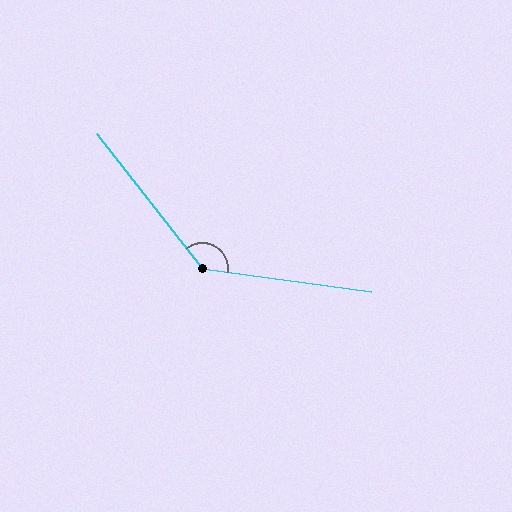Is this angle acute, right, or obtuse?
It is obtuse.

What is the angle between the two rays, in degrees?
Approximately 135 degrees.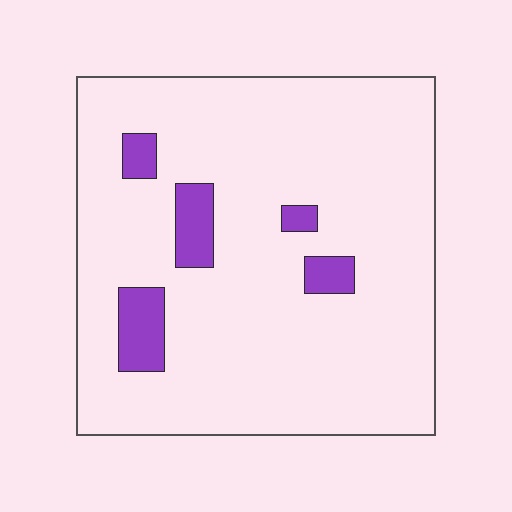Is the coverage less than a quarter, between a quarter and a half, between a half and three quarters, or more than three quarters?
Less than a quarter.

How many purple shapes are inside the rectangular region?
5.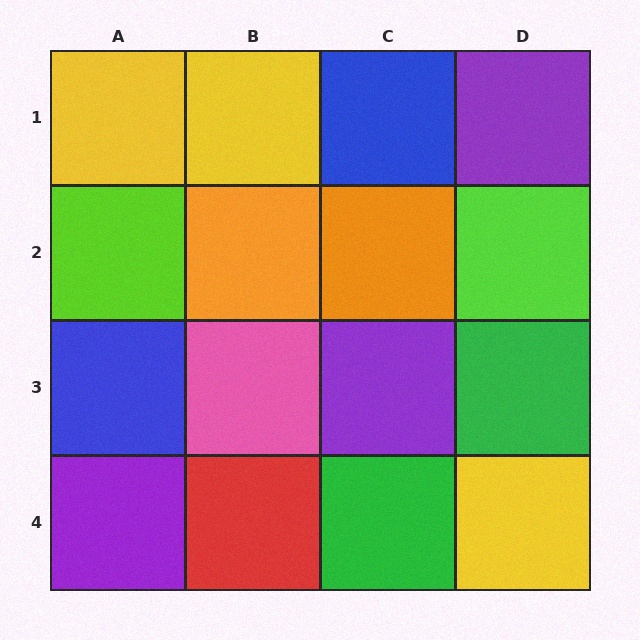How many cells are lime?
2 cells are lime.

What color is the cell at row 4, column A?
Purple.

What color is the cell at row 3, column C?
Purple.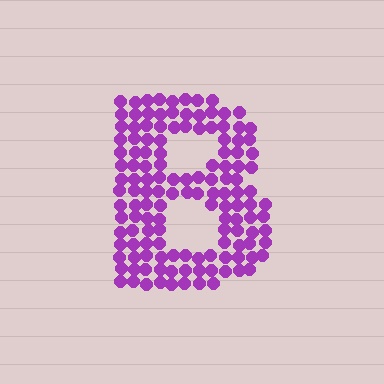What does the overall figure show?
The overall figure shows the letter B.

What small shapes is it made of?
It is made of small circles.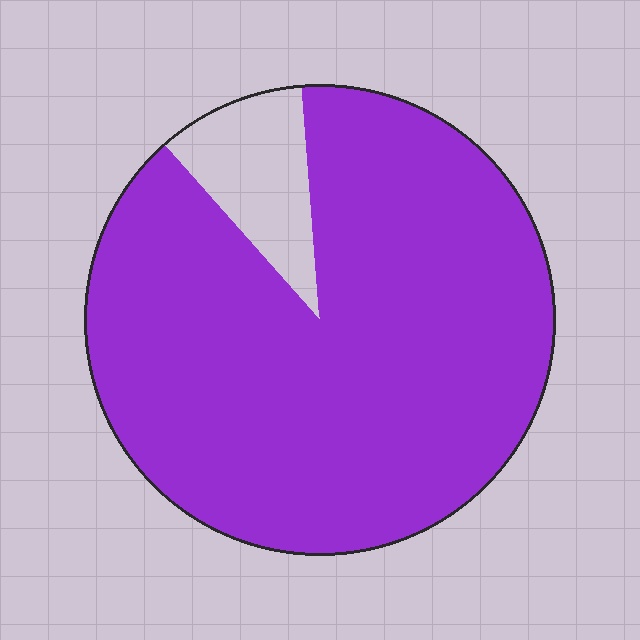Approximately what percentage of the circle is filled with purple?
Approximately 90%.